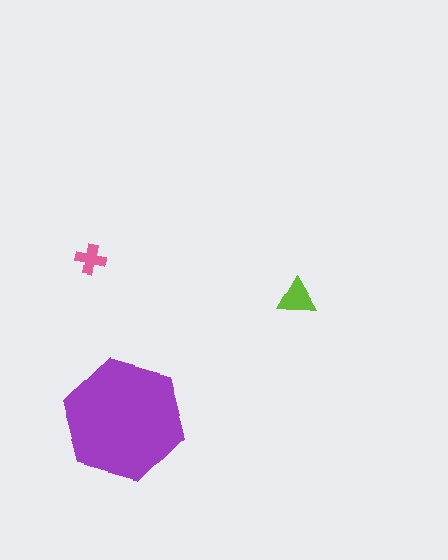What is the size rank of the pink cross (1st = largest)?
3rd.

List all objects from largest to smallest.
The purple hexagon, the lime triangle, the pink cross.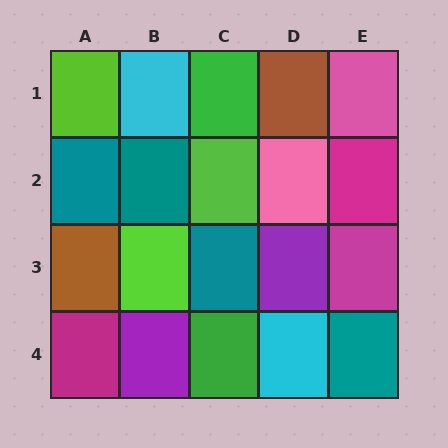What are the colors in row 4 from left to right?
Magenta, purple, green, cyan, teal.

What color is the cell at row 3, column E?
Magenta.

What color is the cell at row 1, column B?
Cyan.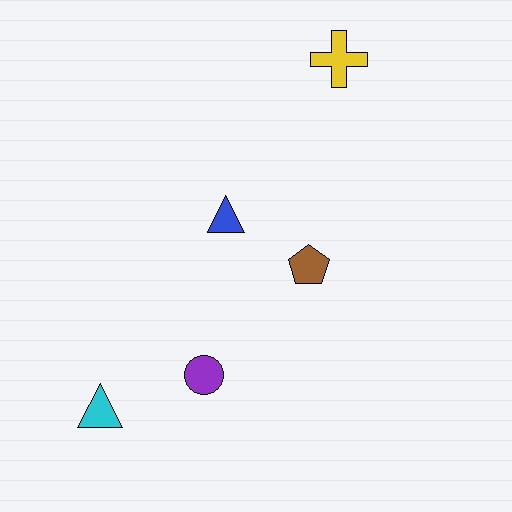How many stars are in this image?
There are no stars.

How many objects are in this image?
There are 5 objects.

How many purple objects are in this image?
There is 1 purple object.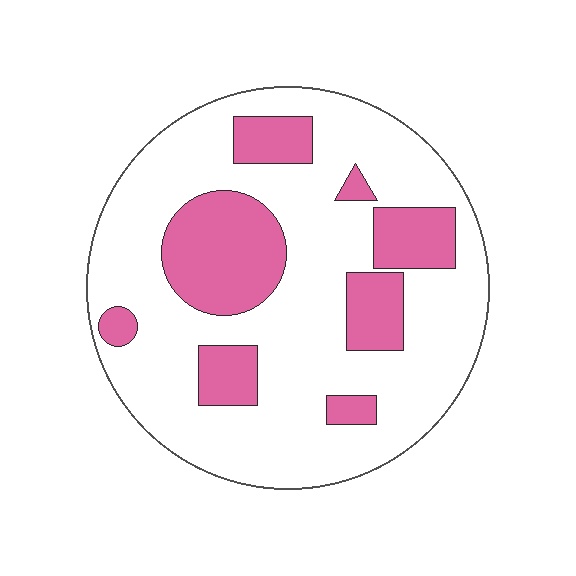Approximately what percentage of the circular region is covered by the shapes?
Approximately 25%.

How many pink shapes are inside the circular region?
8.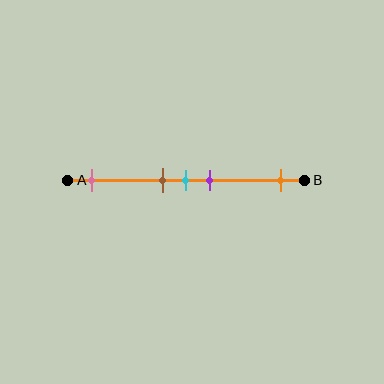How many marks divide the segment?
There are 5 marks dividing the segment.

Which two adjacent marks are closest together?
The brown and cyan marks are the closest adjacent pair.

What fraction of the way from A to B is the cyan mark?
The cyan mark is approximately 50% (0.5) of the way from A to B.